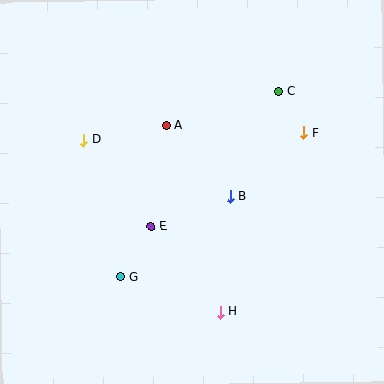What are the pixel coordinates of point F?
Point F is at (304, 133).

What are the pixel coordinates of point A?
Point A is at (166, 126).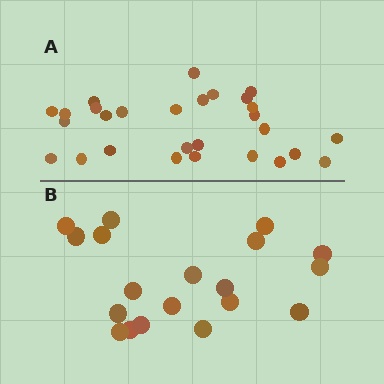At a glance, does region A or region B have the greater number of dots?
Region A (the top region) has more dots.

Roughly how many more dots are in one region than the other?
Region A has roughly 8 or so more dots than region B.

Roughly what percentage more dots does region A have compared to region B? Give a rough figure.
About 45% more.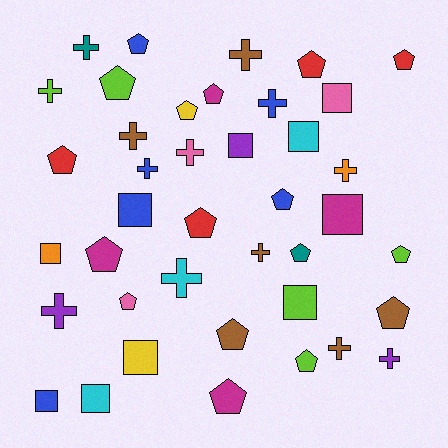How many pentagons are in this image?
There are 17 pentagons.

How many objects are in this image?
There are 40 objects.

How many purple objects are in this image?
There are 3 purple objects.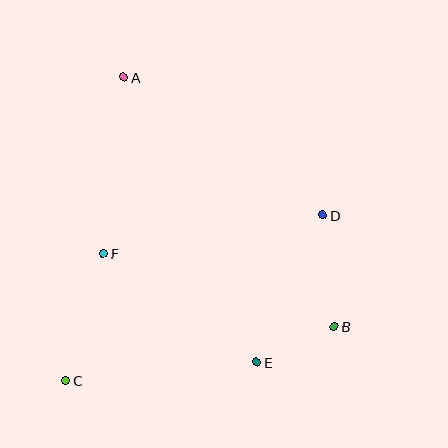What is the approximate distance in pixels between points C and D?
The distance between C and D is approximately 306 pixels.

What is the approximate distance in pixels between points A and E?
The distance between A and E is approximately 315 pixels.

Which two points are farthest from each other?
Points A and B are farthest from each other.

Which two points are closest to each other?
Points B and E are closest to each other.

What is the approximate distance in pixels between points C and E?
The distance between C and E is approximately 192 pixels.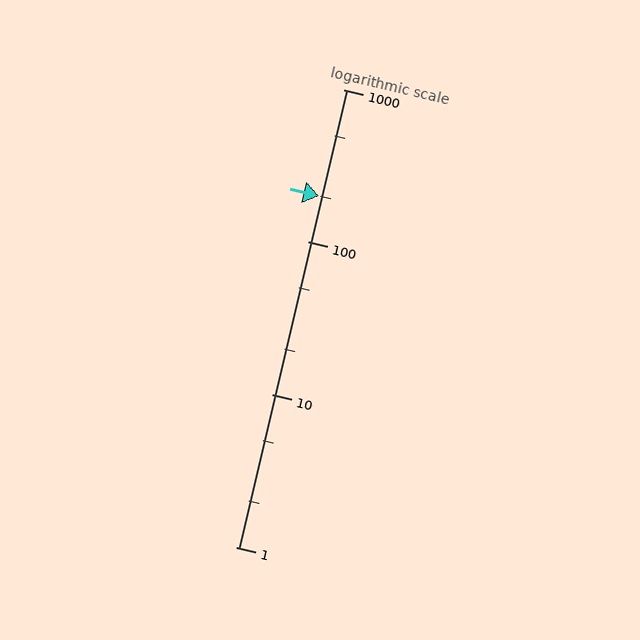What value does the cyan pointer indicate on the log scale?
The pointer indicates approximately 200.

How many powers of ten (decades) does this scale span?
The scale spans 3 decades, from 1 to 1000.